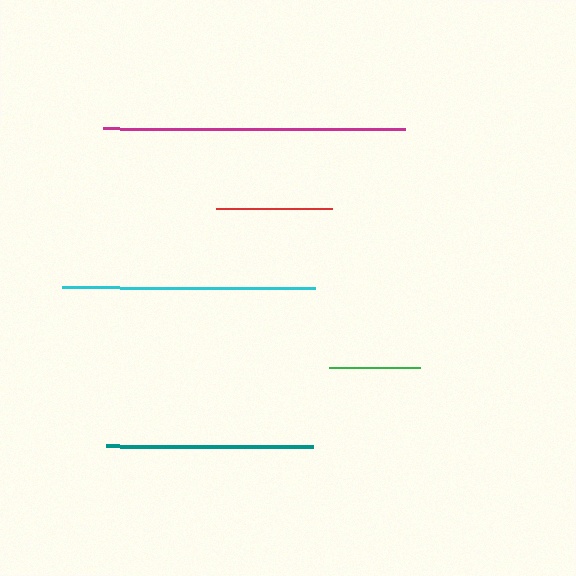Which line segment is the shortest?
The green line is the shortest at approximately 90 pixels.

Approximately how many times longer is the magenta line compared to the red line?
The magenta line is approximately 2.6 times the length of the red line.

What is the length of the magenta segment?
The magenta segment is approximately 301 pixels long.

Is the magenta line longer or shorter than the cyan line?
The magenta line is longer than the cyan line.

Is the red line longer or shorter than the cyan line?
The cyan line is longer than the red line.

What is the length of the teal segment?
The teal segment is approximately 207 pixels long.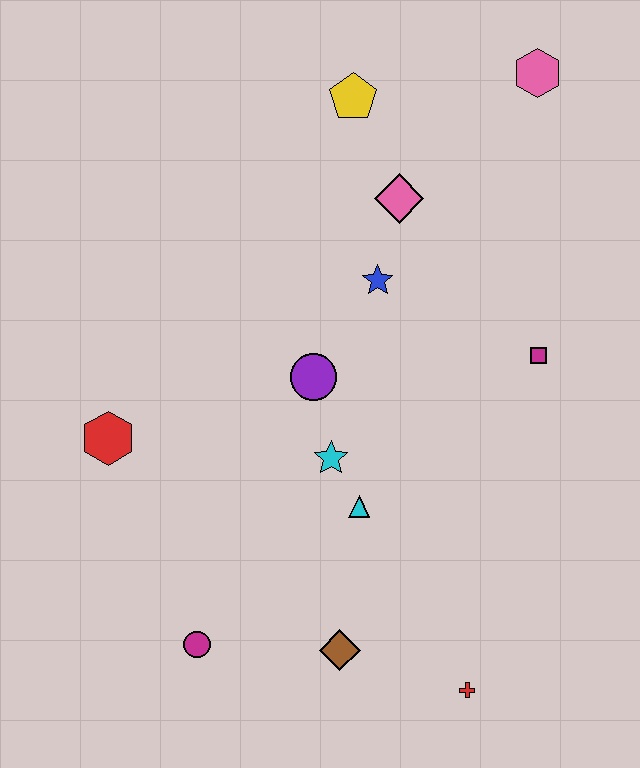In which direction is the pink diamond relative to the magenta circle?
The pink diamond is above the magenta circle.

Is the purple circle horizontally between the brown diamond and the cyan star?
No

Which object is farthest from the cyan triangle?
The pink hexagon is farthest from the cyan triangle.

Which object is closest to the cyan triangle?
The cyan star is closest to the cyan triangle.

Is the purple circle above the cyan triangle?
Yes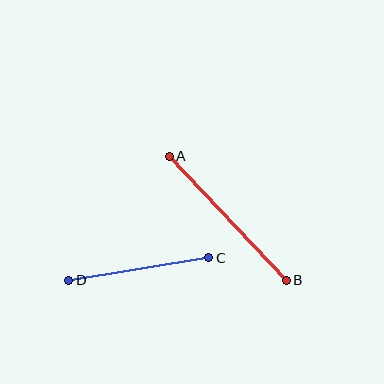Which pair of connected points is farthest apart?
Points A and B are farthest apart.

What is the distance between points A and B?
The distance is approximately 170 pixels.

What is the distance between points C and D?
The distance is approximately 142 pixels.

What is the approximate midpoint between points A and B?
The midpoint is at approximately (228, 218) pixels.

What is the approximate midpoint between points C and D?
The midpoint is at approximately (139, 269) pixels.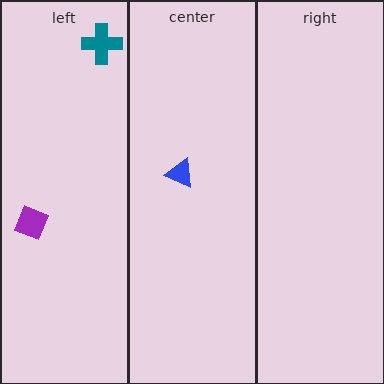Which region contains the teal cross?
The left region.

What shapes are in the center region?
The blue triangle.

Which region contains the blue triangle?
The center region.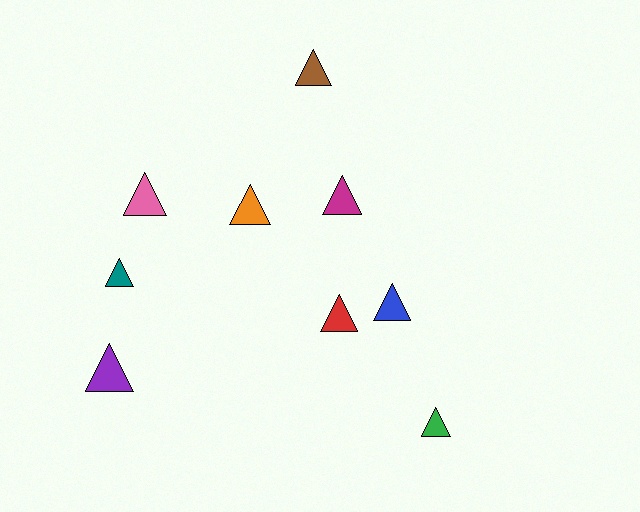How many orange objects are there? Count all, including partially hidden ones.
There is 1 orange object.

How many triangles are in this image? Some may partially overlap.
There are 9 triangles.